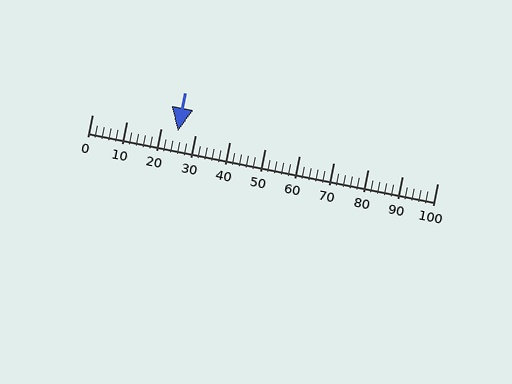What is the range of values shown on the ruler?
The ruler shows values from 0 to 100.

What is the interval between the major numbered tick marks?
The major tick marks are spaced 10 units apart.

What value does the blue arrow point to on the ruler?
The blue arrow points to approximately 25.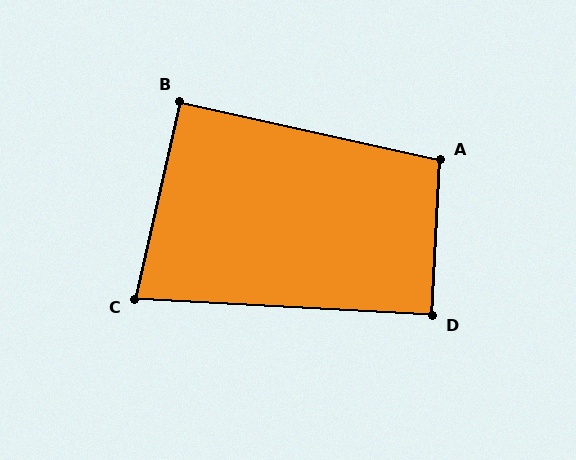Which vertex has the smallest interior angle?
C, at approximately 80 degrees.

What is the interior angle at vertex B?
Approximately 90 degrees (approximately right).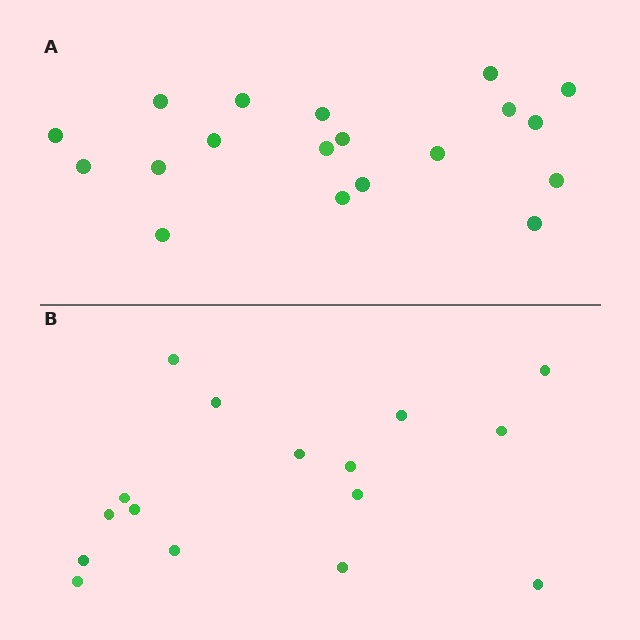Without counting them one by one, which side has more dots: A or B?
Region A (the top region) has more dots.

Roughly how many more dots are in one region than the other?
Region A has just a few more — roughly 2 or 3 more dots than region B.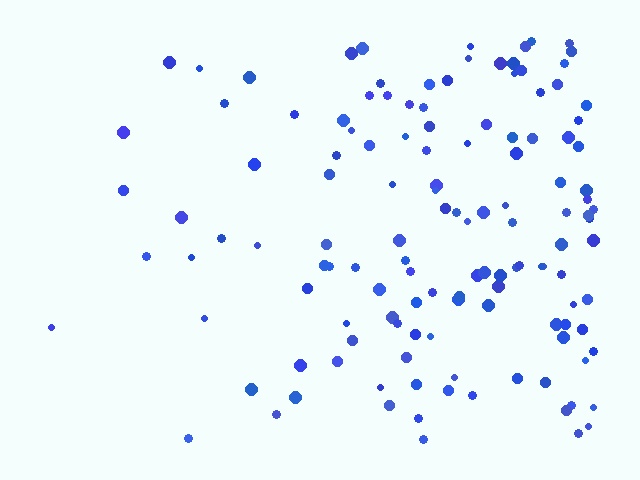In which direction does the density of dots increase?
From left to right, with the right side densest.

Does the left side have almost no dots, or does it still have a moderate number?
Still a moderate number, just noticeably fewer than the right.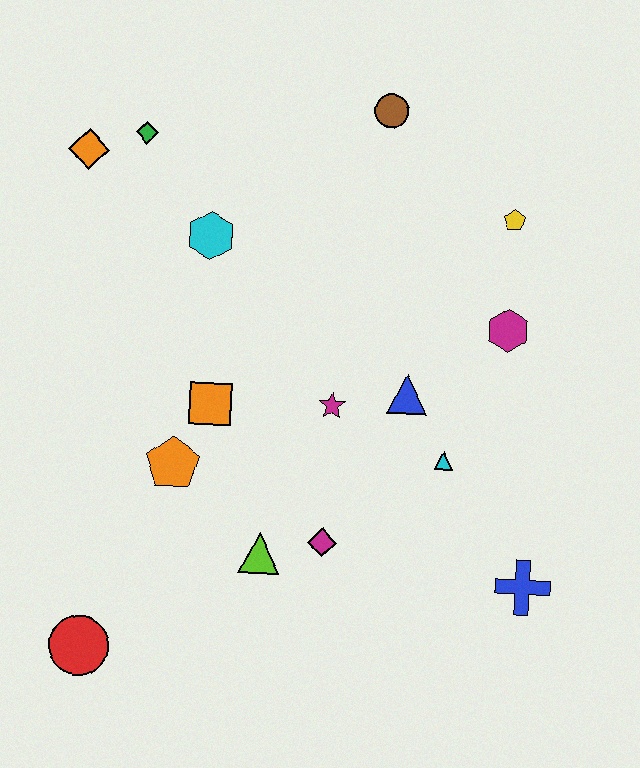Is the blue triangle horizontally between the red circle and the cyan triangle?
Yes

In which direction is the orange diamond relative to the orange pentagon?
The orange diamond is above the orange pentagon.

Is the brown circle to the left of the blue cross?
Yes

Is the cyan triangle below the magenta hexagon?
Yes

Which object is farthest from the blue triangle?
The red circle is farthest from the blue triangle.